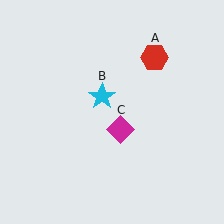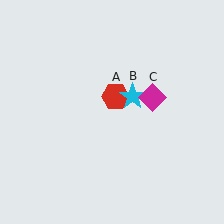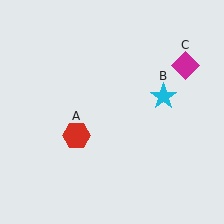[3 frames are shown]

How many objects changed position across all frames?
3 objects changed position: red hexagon (object A), cyan star (object B), magenta diamond (object C).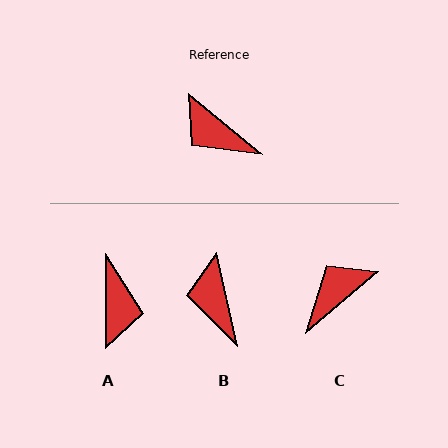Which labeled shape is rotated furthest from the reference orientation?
A, about 130 degrees away.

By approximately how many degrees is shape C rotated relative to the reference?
Approximately 99 degrees clockwise.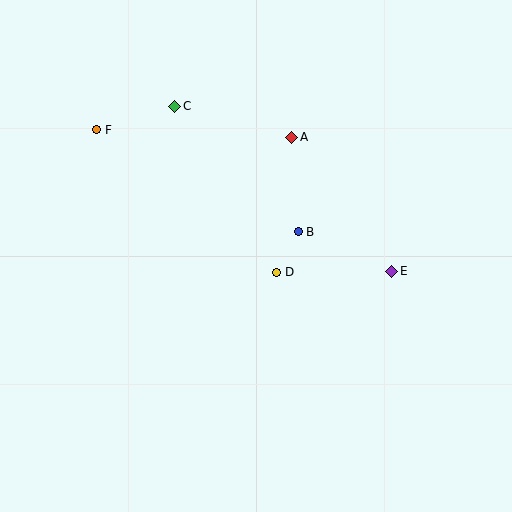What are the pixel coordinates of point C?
Point C is at (175, 106).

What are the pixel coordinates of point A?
Point A is at (292, 137).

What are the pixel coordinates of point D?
Point D is at (277, 272).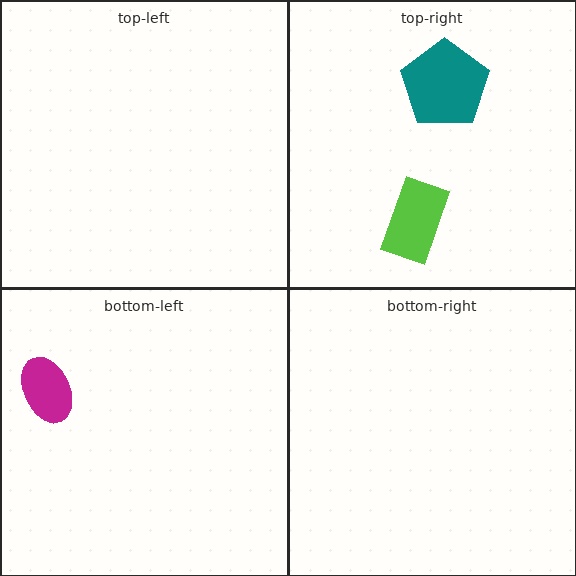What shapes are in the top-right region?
The teal pentagon, the lime rectangle.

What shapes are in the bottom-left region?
The magenta ellipse.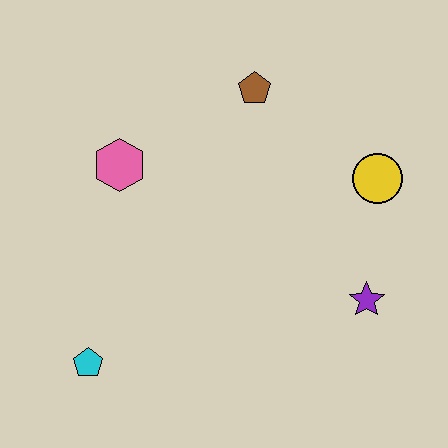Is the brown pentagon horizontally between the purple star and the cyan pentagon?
Yes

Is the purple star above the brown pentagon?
No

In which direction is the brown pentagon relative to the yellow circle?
The brown pentagon is to the left of the yellow circle.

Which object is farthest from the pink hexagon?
The purple star is farthest from the pink hexagon.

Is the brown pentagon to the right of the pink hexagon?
Yes